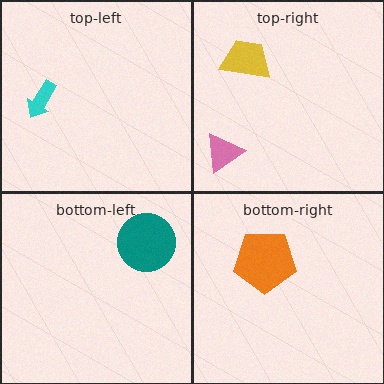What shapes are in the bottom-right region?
The orange pentagon.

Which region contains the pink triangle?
The top-right region.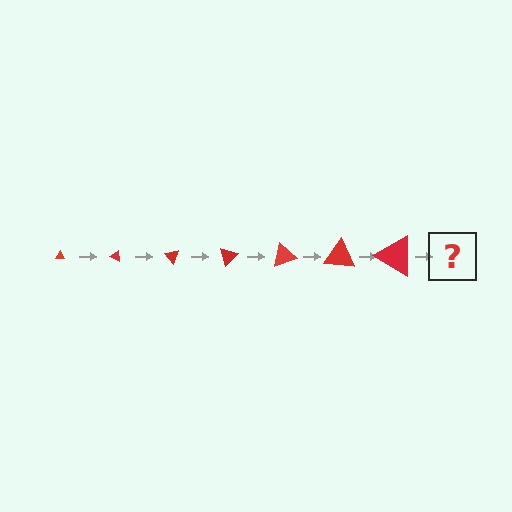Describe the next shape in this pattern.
It should be a triangle, larger than the previous one and rotated 175 degrees from the start.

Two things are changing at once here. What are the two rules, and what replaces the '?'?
The two rules are that the triangle grows larger each step and it rotates 25 degrees each step. The '?' should be a triangle, larger than the previous one and rotated 175 degrees from the start.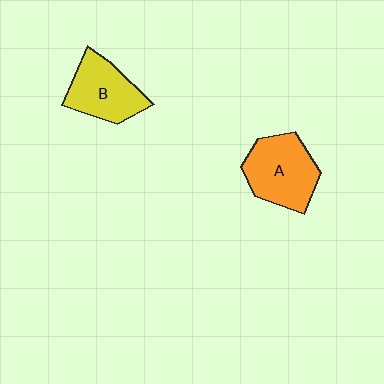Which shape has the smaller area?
Shape B (yellow).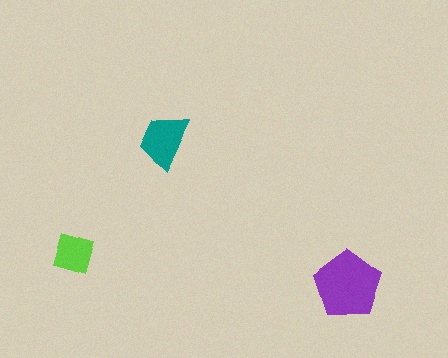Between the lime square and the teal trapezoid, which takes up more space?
The teal trapezoid.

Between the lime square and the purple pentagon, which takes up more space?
The purple pentagon.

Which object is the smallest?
The lime square.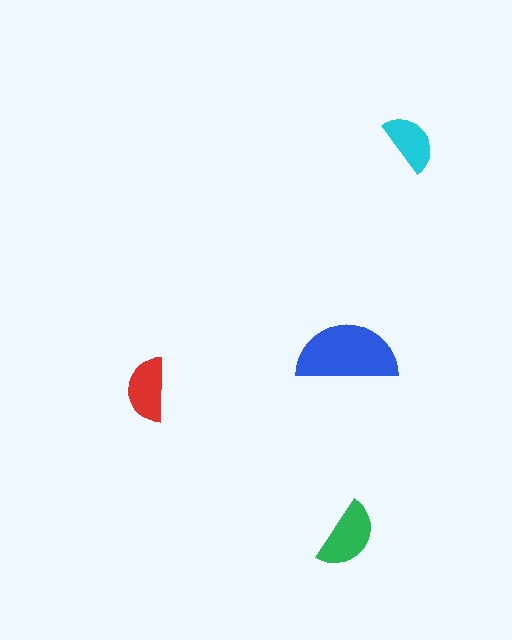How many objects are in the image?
There are 4 objects in the image.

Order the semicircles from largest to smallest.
the blue one, the green one, the red one, the cyan one.